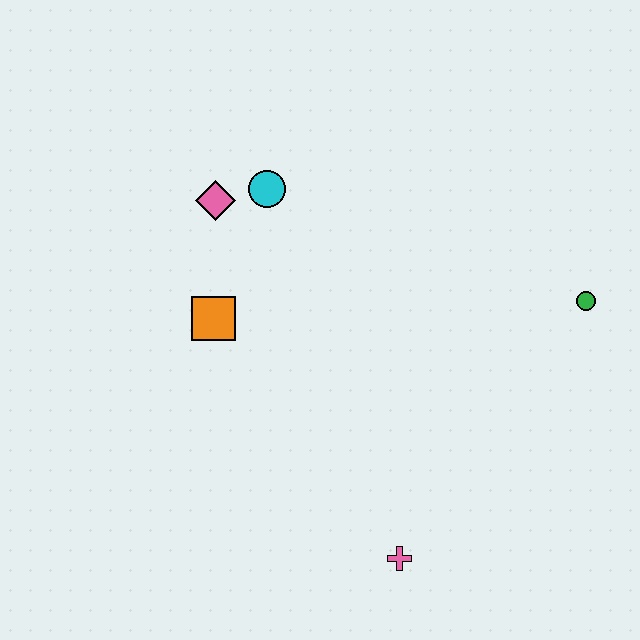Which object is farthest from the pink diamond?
The pink cross is farthest from the pink diamond.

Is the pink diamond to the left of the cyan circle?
Yes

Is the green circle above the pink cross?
Yes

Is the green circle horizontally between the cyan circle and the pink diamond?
No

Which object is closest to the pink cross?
The orange square is closest to the pink cross.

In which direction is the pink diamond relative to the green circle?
The pink diamond is to the left of the green circle.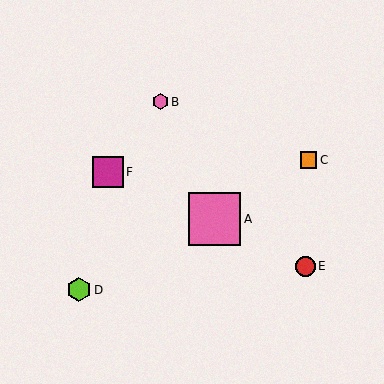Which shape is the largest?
The pink square (labeled A) is the largest.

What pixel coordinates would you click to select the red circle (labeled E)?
Click at (306, 266) to select the red circle E.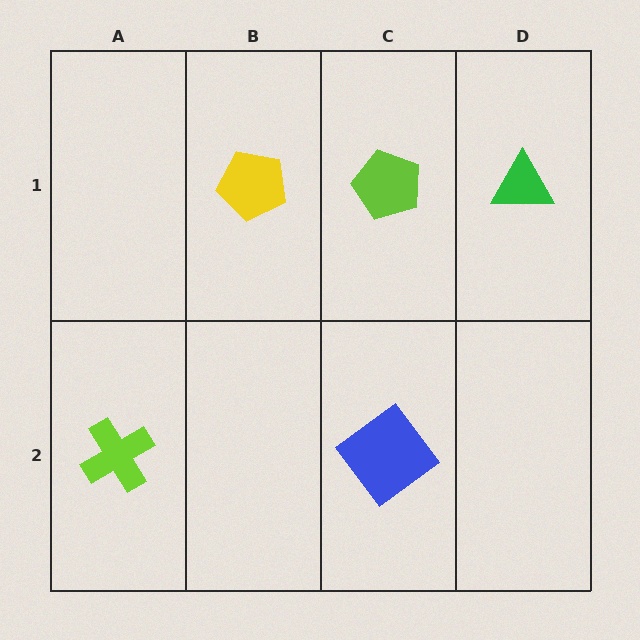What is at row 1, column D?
A green triangle.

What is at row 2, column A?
A lime cross.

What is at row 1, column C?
A lime pentagon.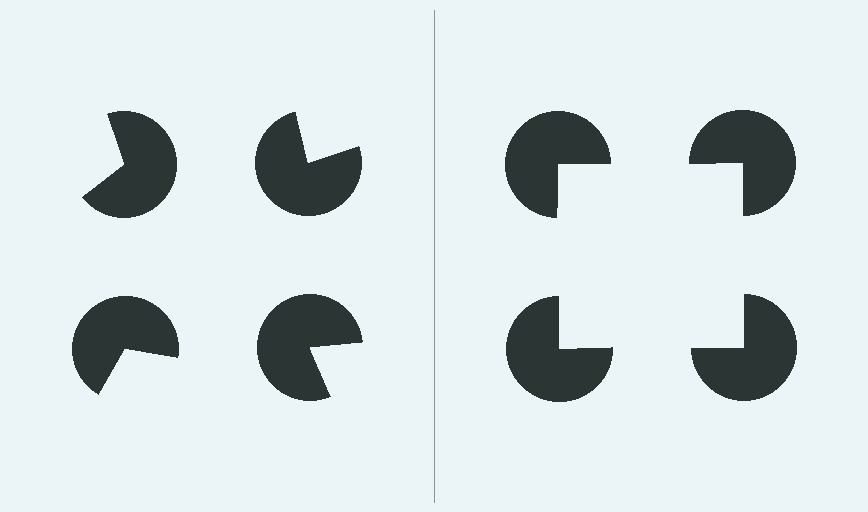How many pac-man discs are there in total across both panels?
8 — 4 on each side.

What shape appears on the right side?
An illusory square.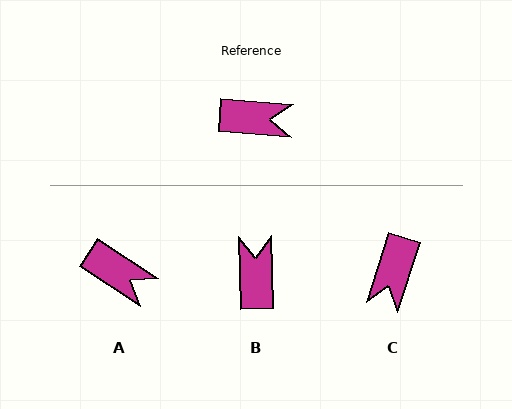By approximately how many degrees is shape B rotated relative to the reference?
Approximately 96 degrees counter-clockwise.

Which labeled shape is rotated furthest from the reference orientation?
C, about 104 degrees away.